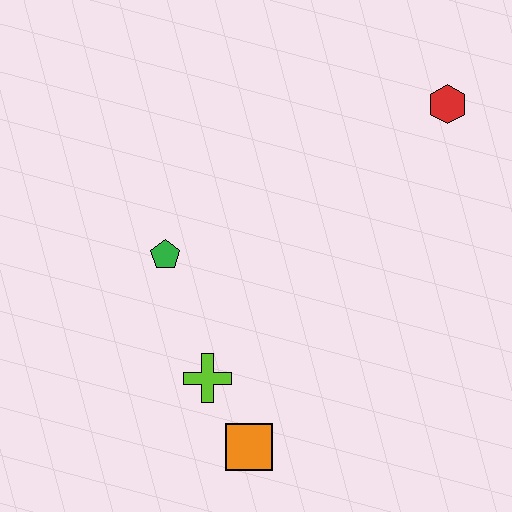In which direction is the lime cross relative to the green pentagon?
The lime cross is below the green pentagon.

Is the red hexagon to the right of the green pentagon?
Yes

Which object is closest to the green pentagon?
The lime cross is closest to the green pentagon.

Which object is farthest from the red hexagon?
The orange square is farthest from the red hexagon.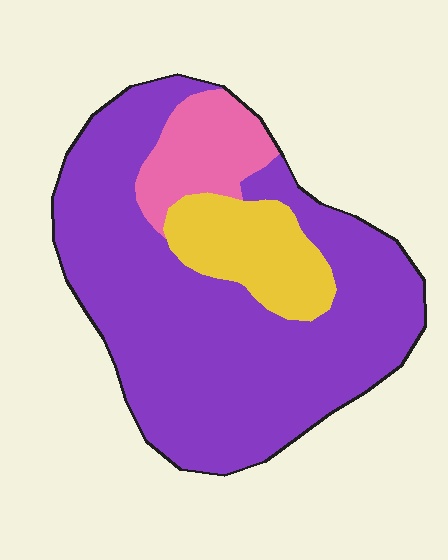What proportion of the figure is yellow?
Yellow covers around 15% of the figure.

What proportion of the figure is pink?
Pink takes up about one eighth (1/8) of the figure.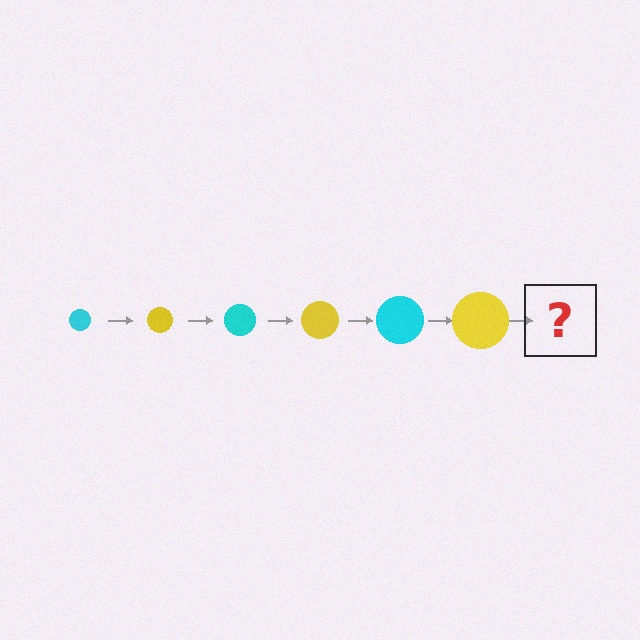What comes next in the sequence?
The next element should be a cyan circle, larger than the previous one.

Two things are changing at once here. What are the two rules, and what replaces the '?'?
The two rules are that the circle grows larger each step and the color cycles through cyan and yellow. The '?' should be a cyan circle, larger than the previous one.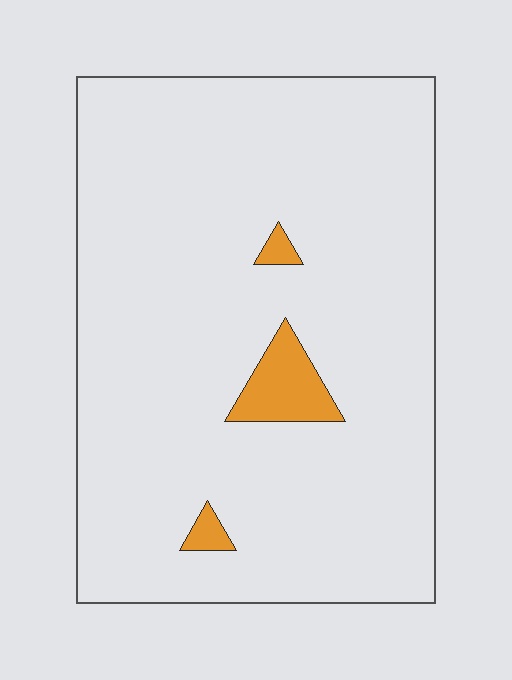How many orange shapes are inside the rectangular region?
3.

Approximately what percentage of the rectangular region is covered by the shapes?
Approximately 5%.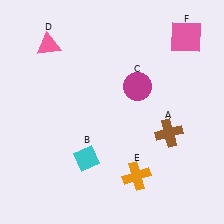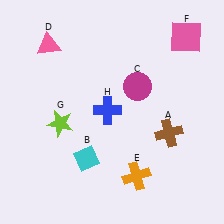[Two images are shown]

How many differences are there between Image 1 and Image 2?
There are 2 differences between the two images.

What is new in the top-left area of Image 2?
A blue cross (H) was added in the top-left area of Image 2.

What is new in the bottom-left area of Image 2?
A lime star (G) was added in the bottom-left area of Image 2.